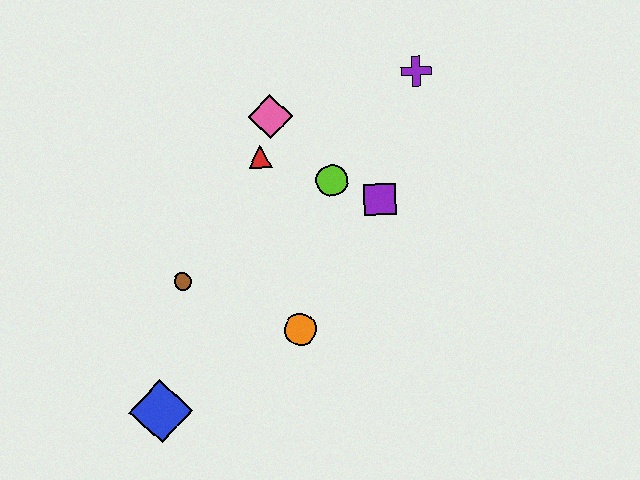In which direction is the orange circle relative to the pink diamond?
The orange circle is below the pink diamond.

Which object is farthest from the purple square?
The blue diamond is farthest from the purple square.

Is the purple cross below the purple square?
No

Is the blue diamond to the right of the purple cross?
No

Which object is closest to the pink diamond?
The red triangle is closest to the pink diamond.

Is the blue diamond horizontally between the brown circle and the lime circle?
No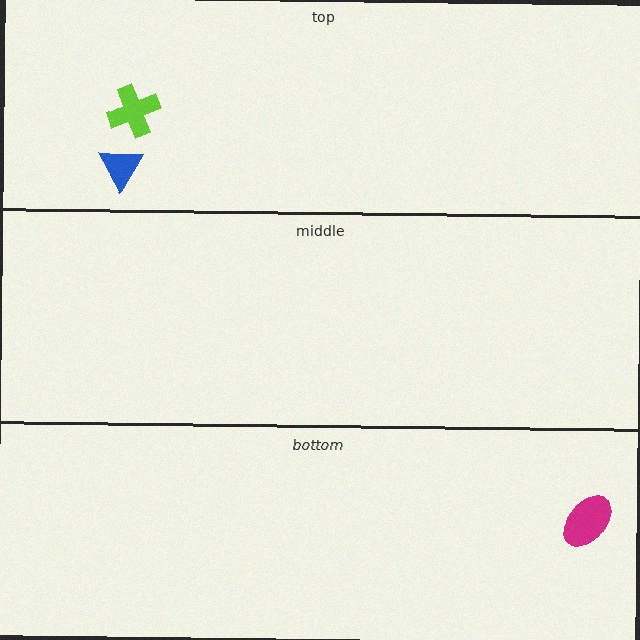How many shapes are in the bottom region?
1.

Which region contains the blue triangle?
The top region.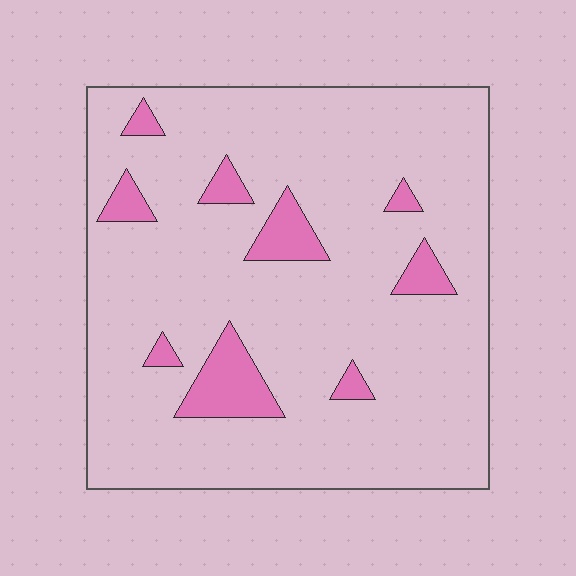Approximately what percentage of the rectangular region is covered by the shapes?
Approximately 10%.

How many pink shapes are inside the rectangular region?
9.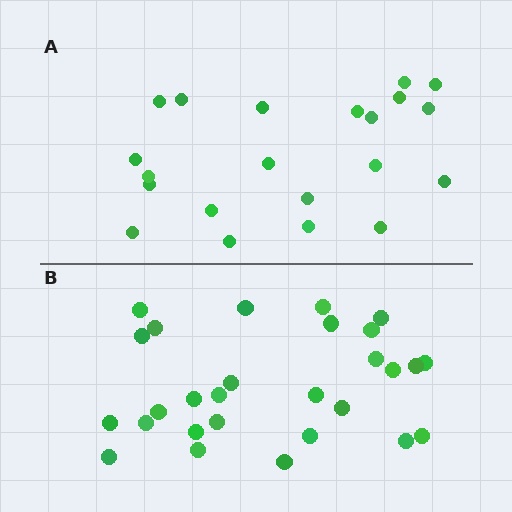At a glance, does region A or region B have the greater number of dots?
Region B (the bottom region) has more dots.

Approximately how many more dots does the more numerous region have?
Region B has roughly 8 or so more dots than region A.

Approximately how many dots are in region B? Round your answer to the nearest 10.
About 30 dots. (The exact count is 28, which rounds to 30.)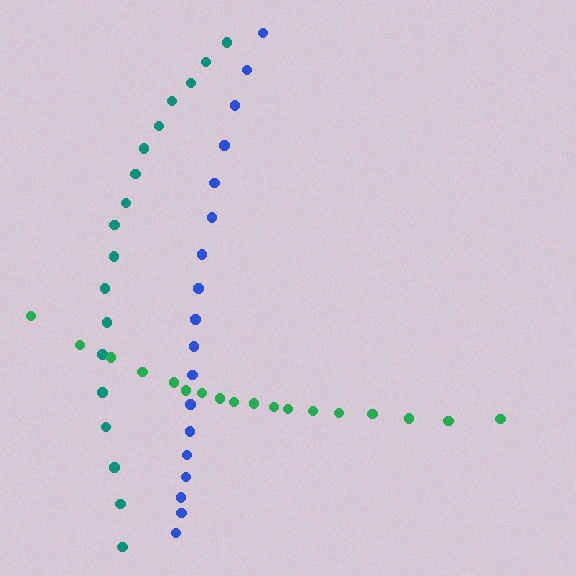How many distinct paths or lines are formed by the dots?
There are 3 distinct paths.